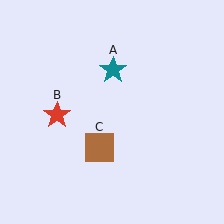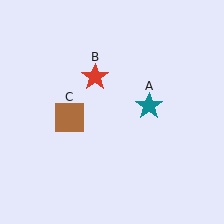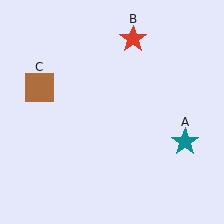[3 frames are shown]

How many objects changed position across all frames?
3 objects changed position: teal star (object A), red star (object B), brown square (object C).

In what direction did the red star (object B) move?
The red star (object B) moved up and to the right.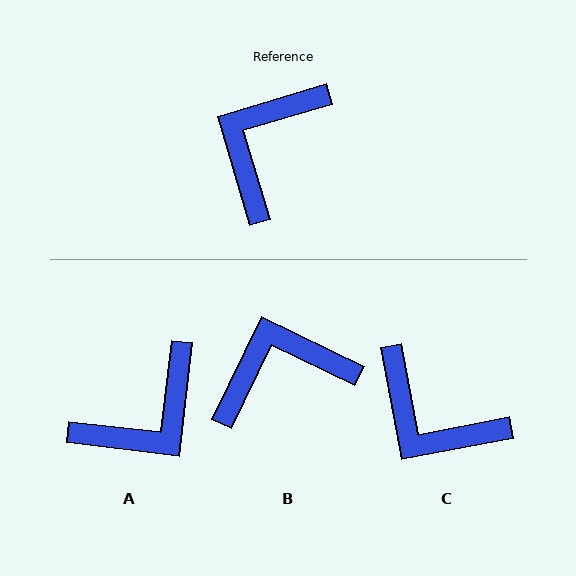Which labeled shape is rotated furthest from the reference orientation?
A, about 157 degrees away.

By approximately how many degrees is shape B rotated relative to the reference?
Approximately 42 degrees clockwise.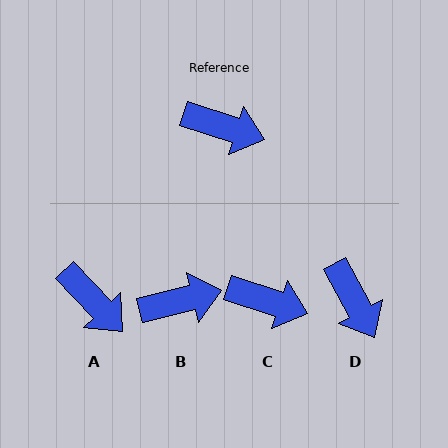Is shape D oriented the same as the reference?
No, it is off by about 44 degrees.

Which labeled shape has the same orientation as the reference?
C.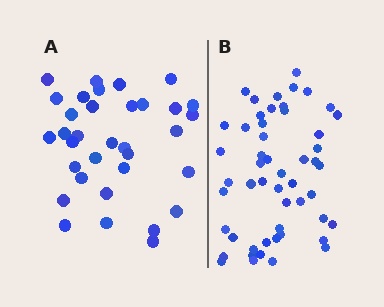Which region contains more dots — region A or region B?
Region B (the right region) has more dots.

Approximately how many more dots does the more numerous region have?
Region B has approximately 20 more dots than region A.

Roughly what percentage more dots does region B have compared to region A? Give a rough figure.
About 55% more.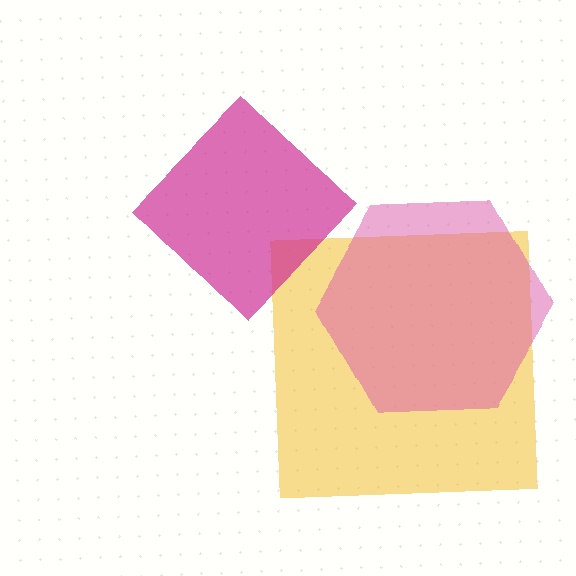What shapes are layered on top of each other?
The layered shapes are: a yellow square, a magenta diamond, a pink hexagon.